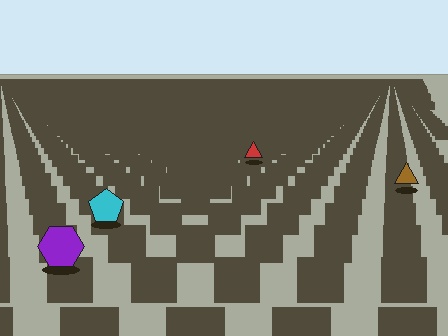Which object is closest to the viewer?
The purple hexagon is closest. The texture marks near it are larger and more spread out.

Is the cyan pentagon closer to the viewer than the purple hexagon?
No. The purple hexagon is closer — you can tell from the texture gradient: the ground texture is coarser near it.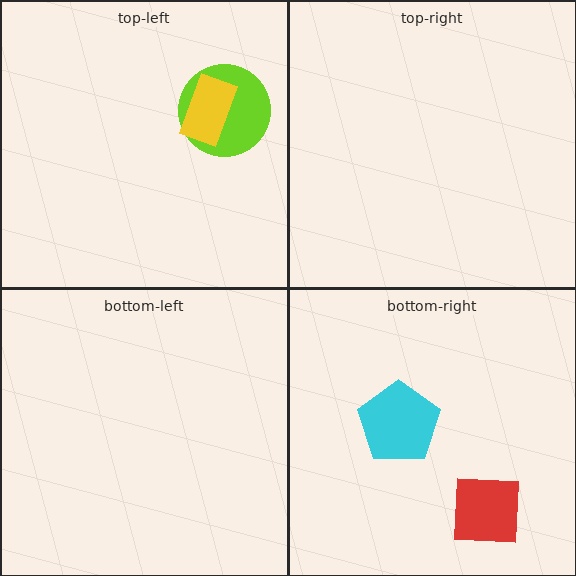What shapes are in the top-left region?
The lime circle, the yellow rectangle.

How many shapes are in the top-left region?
2.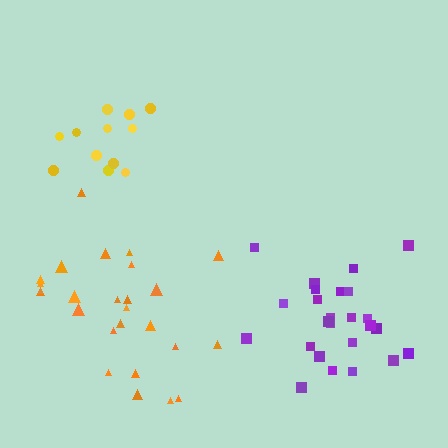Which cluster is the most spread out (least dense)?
Orange.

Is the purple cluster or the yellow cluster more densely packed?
Yellow.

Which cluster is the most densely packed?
Yellow.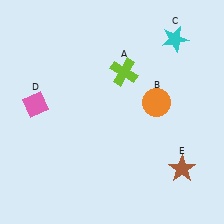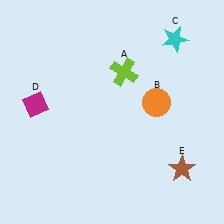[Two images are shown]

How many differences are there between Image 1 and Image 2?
There is 1 difference between the two images.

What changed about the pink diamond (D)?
In Image 1, D is pink. In Image 2, it changed to magenta.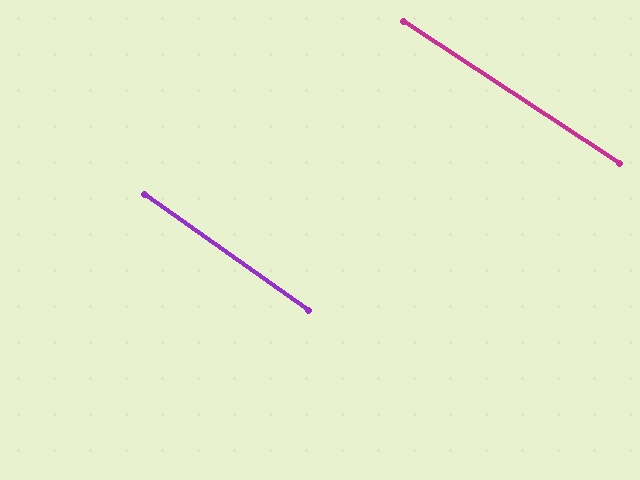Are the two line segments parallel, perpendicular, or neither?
Parallel — their directions differ by only 1.8°.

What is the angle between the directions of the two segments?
Approximately 2 degrees.